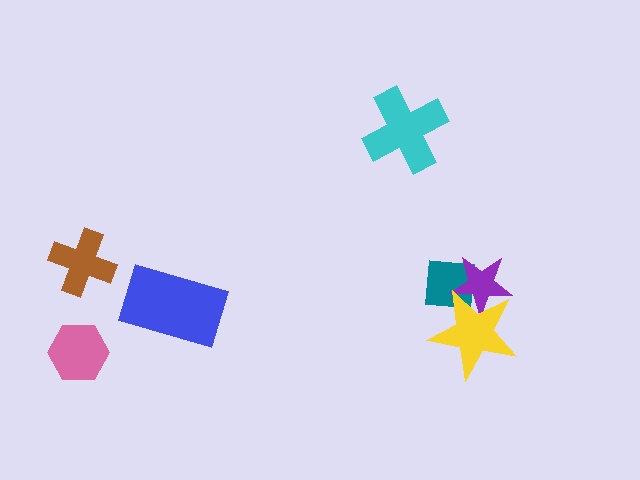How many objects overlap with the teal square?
2 objects overlap with the teal square.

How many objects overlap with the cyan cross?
0 objects overlap with the cyan cross.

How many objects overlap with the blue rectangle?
0 objects overlap with the blue rectangle.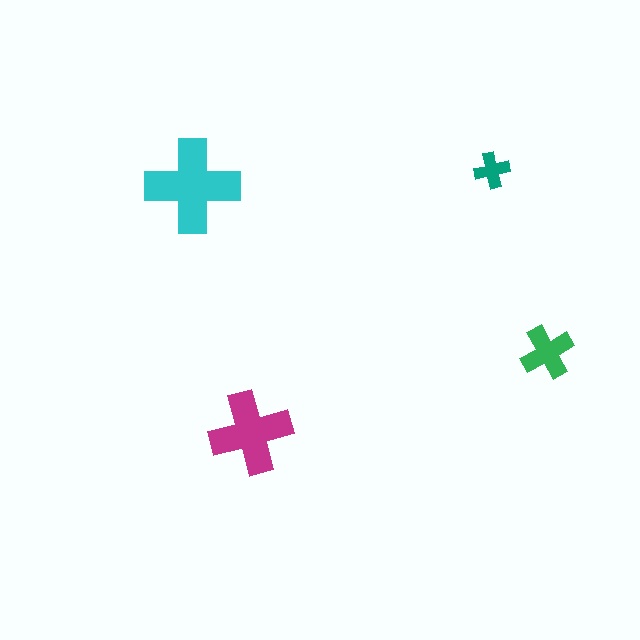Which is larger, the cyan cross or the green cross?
The cyan one.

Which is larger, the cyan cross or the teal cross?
The cyan one.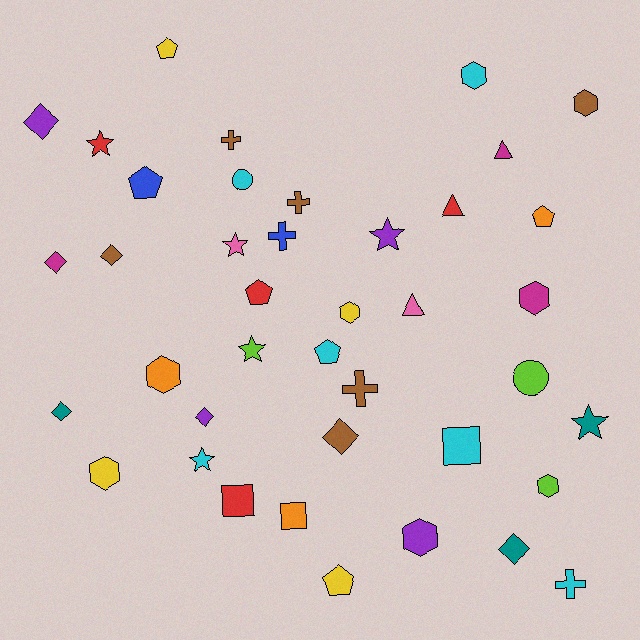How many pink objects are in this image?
There are 2 pink objects.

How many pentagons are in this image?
There are 6 pentagons.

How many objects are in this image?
There are 40 objects.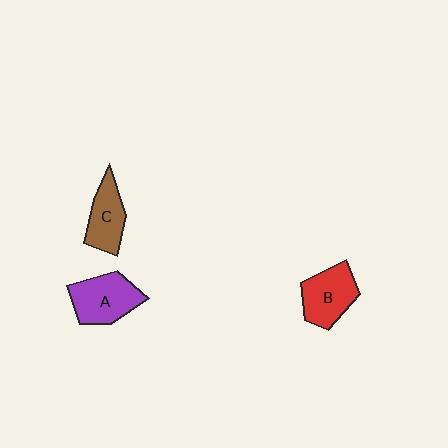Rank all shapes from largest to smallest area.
From largest to smallest: A (purple), B (red), C (brown).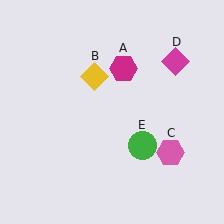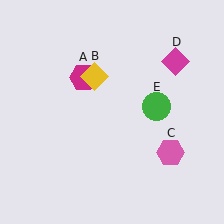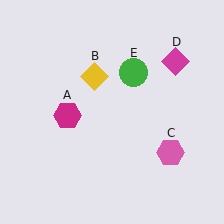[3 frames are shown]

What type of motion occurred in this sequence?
The magenta hexagon (object A), green circle (object E) rotated counterclockwise around the center of the scene.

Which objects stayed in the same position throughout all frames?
Yellow diamond (object B) and pink hexagon (object C) and magenta diamond (object D) remained stationary.